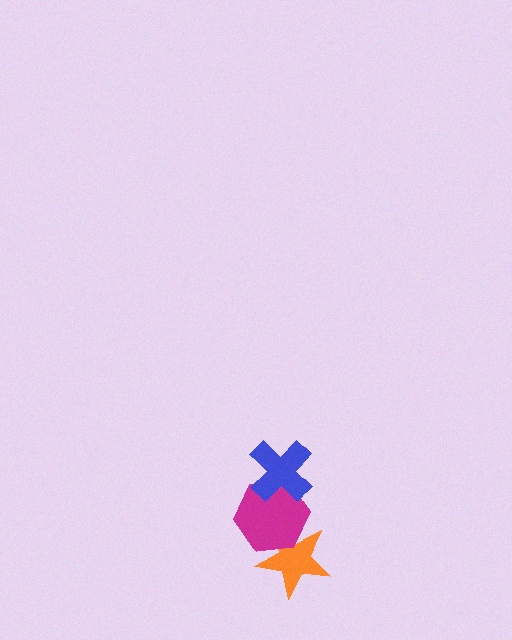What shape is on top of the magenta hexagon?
The blue cross is on top of the magenta hexagon.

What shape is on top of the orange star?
The magenta hexagon is on top of the orange star.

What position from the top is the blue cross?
The blue cross is 1st from the top.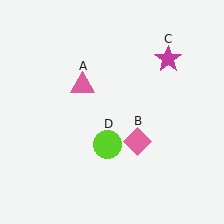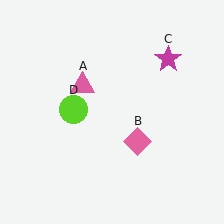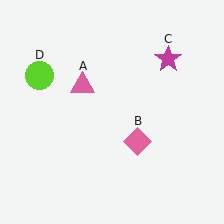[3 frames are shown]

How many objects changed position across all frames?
1 object changed position: lime circle (object D).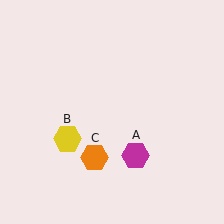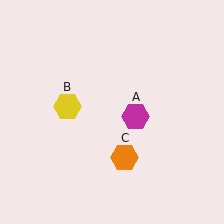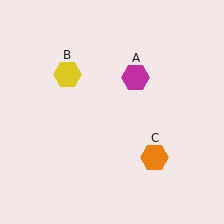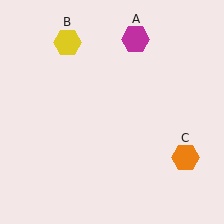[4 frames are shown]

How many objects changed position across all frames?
3 objects changed position: magenta hexagon (object A), yellow hexagon (object B), orange hexagon (object C).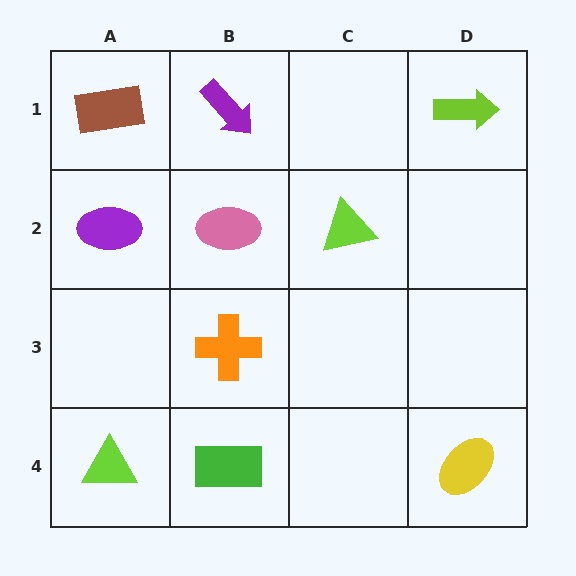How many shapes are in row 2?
3 shapes.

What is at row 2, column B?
A pink ellipse.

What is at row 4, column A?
A lime triangle.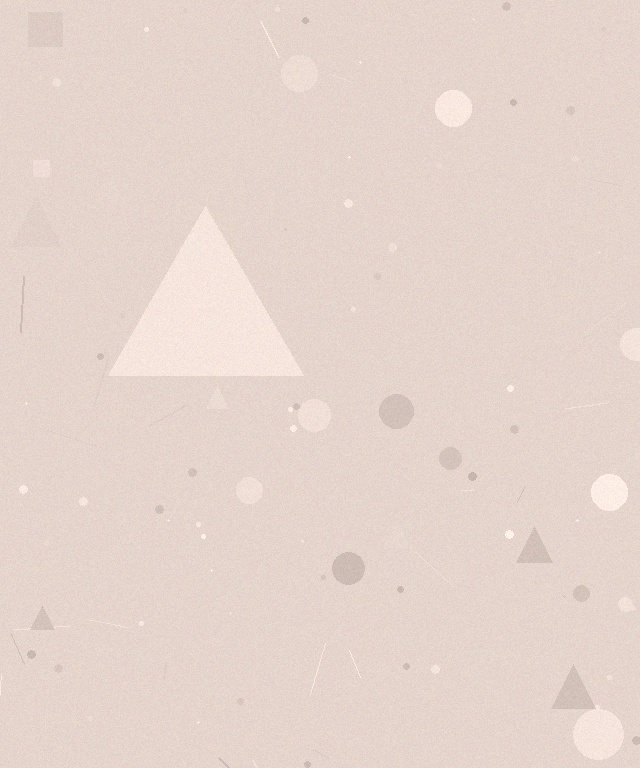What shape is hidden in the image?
A triangle is hidden in the image.